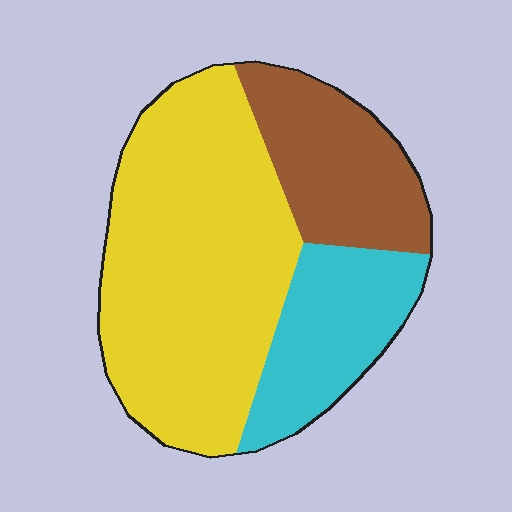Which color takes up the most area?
Yellow, at roughly 55%.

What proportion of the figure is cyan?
Cyan takes up about one fifth (1/5) of the figure.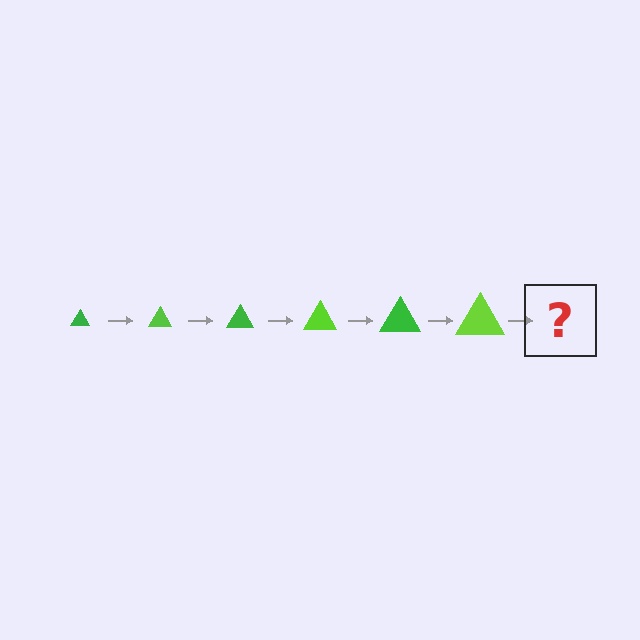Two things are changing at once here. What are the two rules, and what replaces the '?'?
The two rules are that the triangle grows larger each step and the color cycles through green and lime. The '?' should be a green triangle, larger than the previous one.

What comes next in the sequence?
The next element should be a green triangle, larger than the previous one.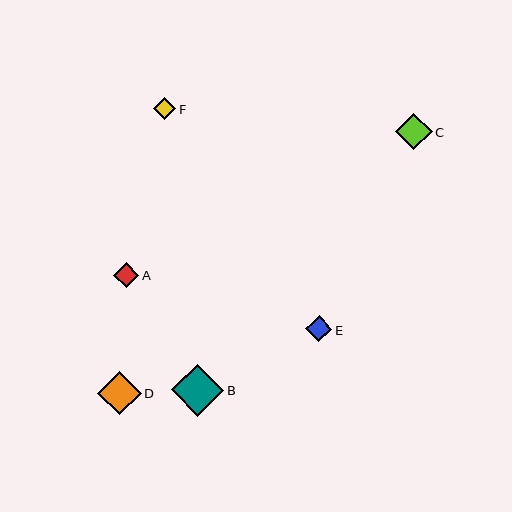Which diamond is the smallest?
Diamond F is the smallest with a size of approximately 22 pixels.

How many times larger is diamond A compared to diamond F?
Diamond A is approximately 1.1 times the size of diamond F.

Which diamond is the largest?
Diamond B is the largest with a size of approximately 52 pixels.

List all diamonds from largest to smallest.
From largest to smallest: B, D, C, E, A, F.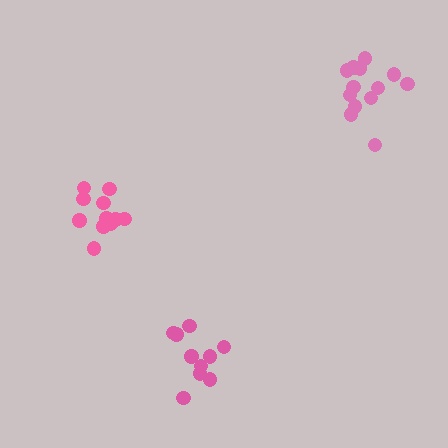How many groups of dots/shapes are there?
There are 3 groups.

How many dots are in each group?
Group 1: 10 dots, Group 2: 11 dots, Group 3: 13 dots (34 total).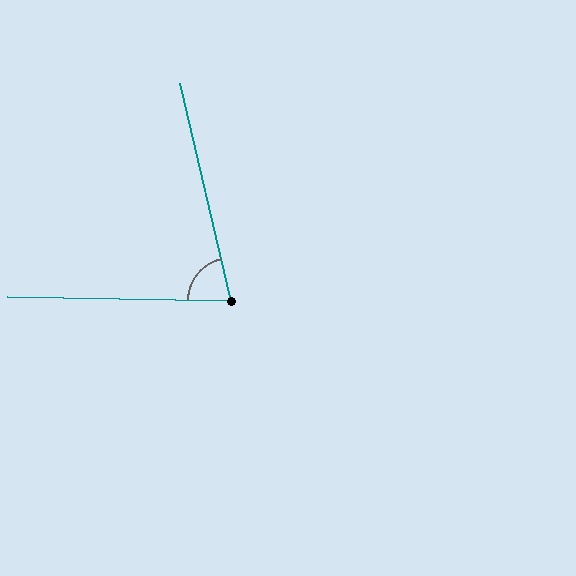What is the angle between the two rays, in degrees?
Approximately 76 degrees.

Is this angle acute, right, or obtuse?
It is acute.